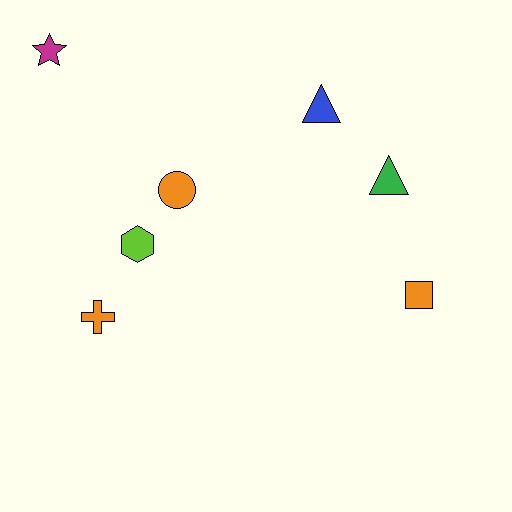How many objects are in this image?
There are 7 objects.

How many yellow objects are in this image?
There are no yellow objects.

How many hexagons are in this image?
There is 1 hexagon.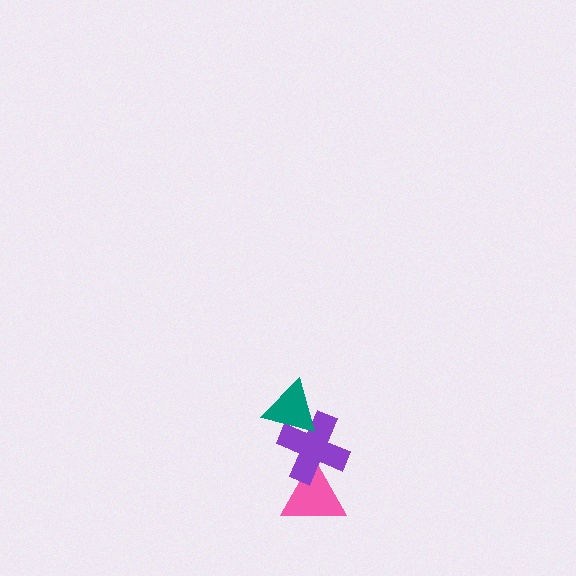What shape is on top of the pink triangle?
The purple cross is on top of the pink triangle.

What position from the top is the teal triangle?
The teal triangle is 1st from the top.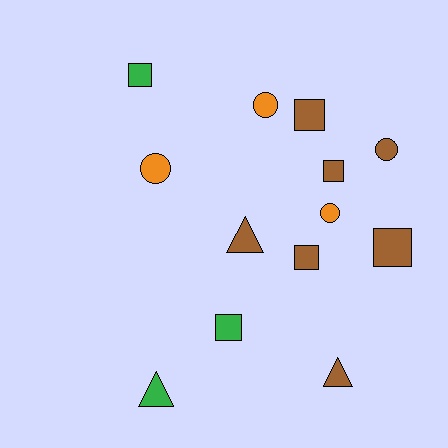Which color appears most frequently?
Brown, with 7 objects.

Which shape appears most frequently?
Square, with 6 objects.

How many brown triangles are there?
There are 2 brown triangles.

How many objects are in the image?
There are 13 objects.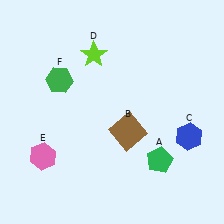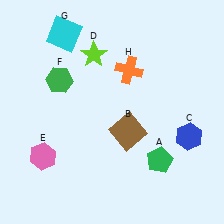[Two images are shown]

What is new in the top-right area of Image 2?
An orange cross (H) was added in the top-right area of Image 2.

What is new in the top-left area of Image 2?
A cyan square (G) was added in the top-left area of Image 2.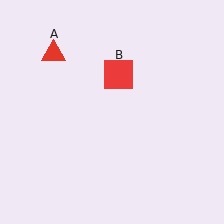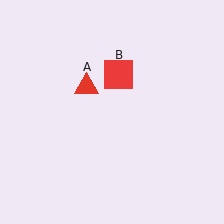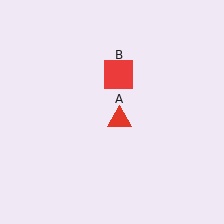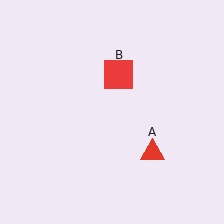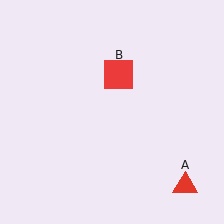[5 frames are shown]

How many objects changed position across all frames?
1 object changed position: red triangle (object A).